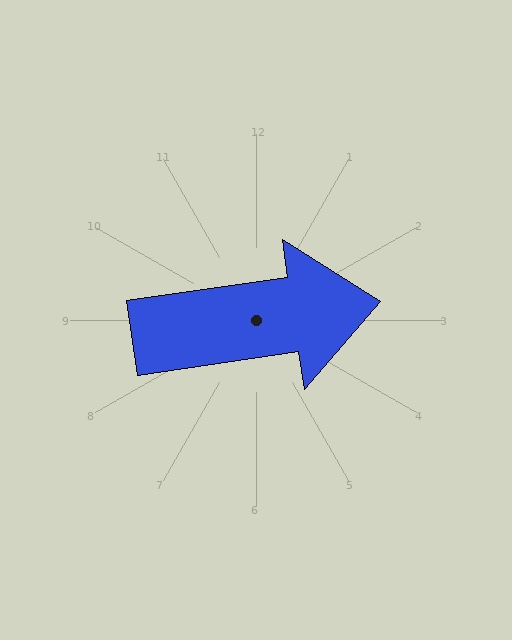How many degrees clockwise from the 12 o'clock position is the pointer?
Approximately 82 degrees.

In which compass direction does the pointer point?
East.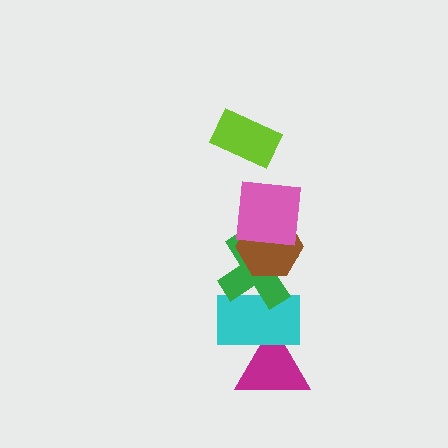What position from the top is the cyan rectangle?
The cyan rectangle is 5th from the top.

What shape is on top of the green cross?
The brown hexagon is on top of the green cross.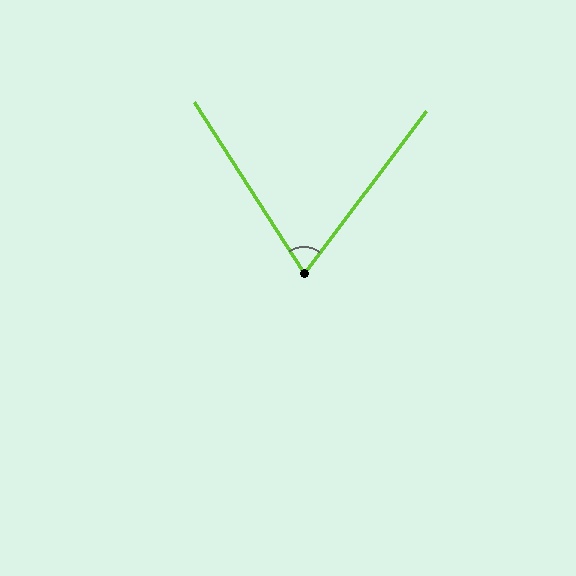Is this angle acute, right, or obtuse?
It is acute.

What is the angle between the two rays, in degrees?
Approximately 70 degrees.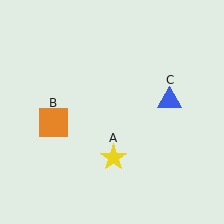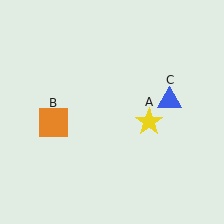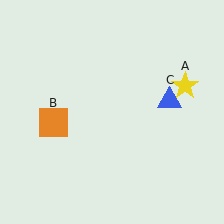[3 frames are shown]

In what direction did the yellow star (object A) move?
The yellow star (object A) moved up and to the right.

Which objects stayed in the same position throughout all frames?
Orange square (object B) and blue triangle (object C) remained stationary.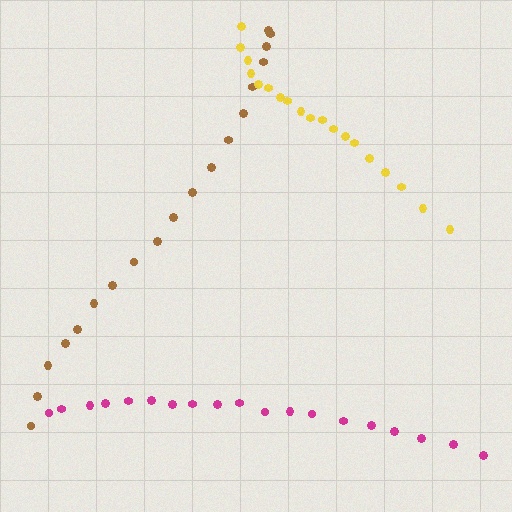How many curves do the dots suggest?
There are 3 distinct paths.